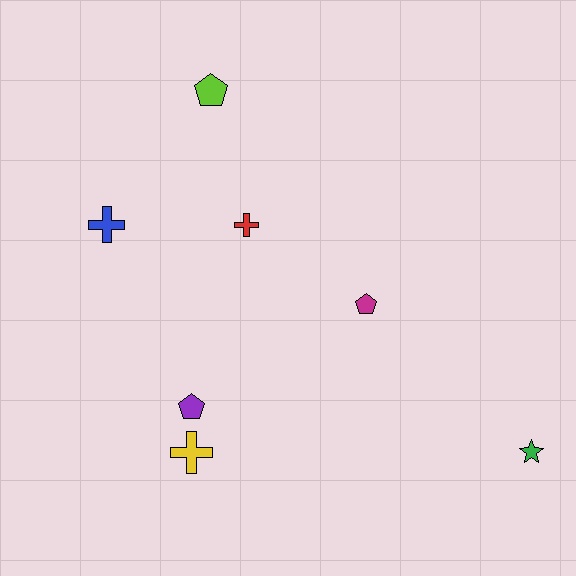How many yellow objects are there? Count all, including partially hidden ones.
There is 1 yellow object.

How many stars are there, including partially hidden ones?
There is 1 star.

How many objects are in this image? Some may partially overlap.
There are 7 objects.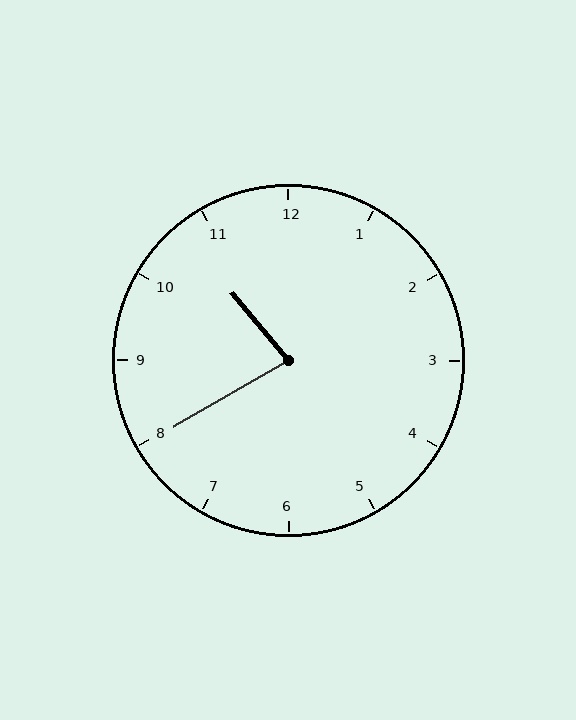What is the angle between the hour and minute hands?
Approximately 80 degrees.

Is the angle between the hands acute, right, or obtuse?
It is acute.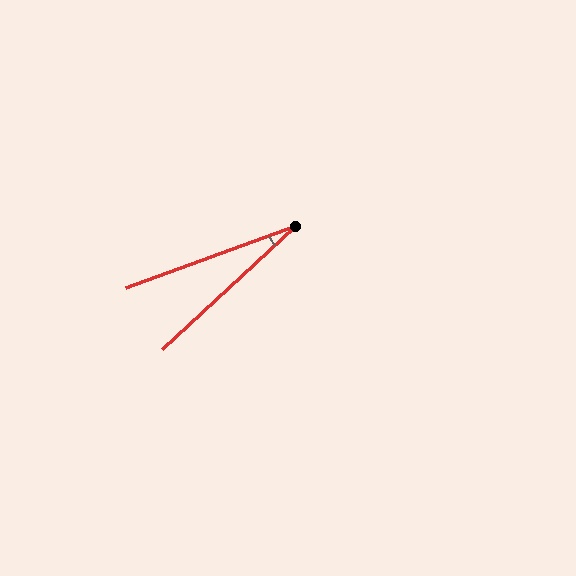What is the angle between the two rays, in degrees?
Approximately 23 degrees.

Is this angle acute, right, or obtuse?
It is acute.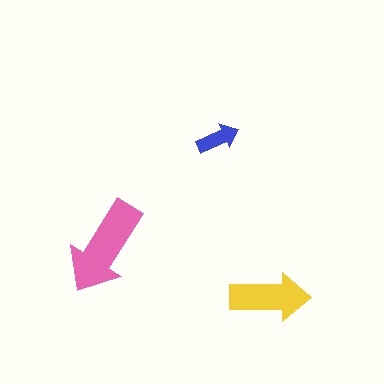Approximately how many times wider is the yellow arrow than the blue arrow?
About 2 times wider.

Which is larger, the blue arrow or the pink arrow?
The pink one.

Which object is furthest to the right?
The yellow arrow is rightmost.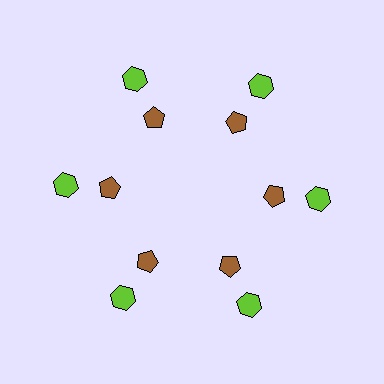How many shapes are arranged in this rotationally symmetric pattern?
There are 12 shapes, arranged in 6 groups of 2.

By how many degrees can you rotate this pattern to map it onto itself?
The pattern maps onto itself every 60 degrees of rotation.